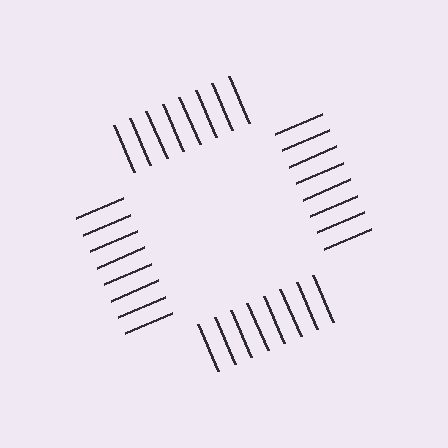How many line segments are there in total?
32 — 8 along each of the 4 edges.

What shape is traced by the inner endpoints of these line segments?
An illusory square — the line segments terminate on its edges but no continuous stroke is drawn.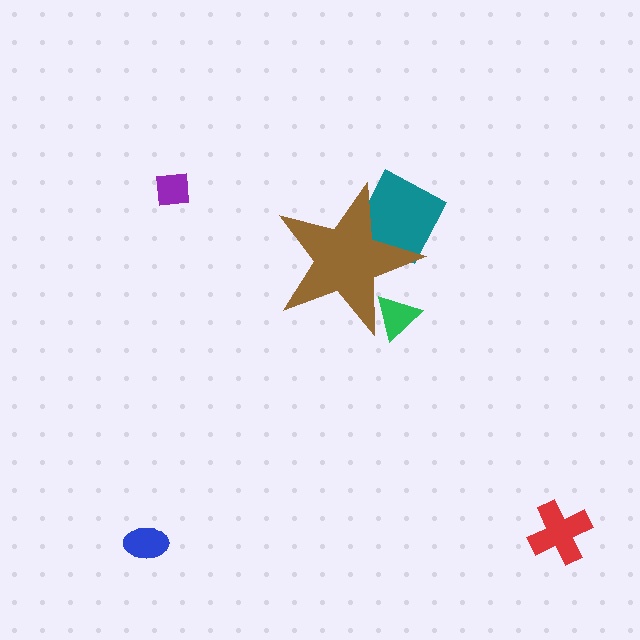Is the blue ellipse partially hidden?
No, the blue ellipse is fully visible.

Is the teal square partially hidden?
Yes, the teal square is partially hidden behind the brown star.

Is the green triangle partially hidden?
Yes, the green triangle is partially hidden behind the brown star.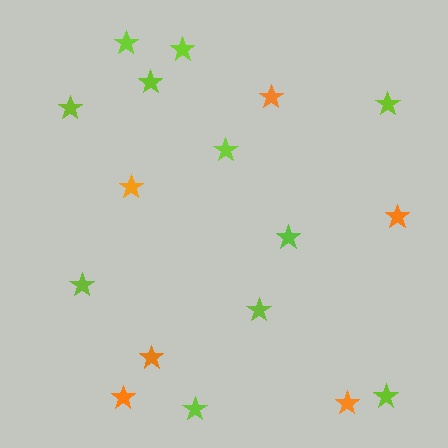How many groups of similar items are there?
There are 2 groups: one group of orange stars (6) and one group of lime stars (11).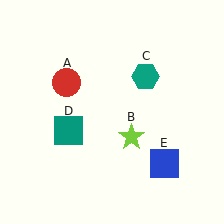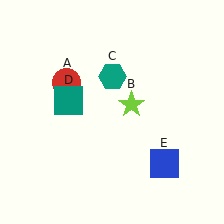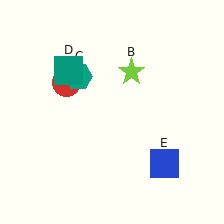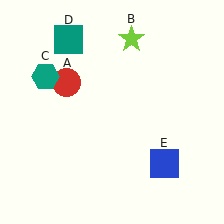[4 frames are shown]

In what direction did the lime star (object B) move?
The lime star (object B) moved up.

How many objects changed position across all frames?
3 objects changed position: lime star (object B), teal hexagon (object C), teal square (object D).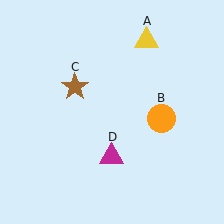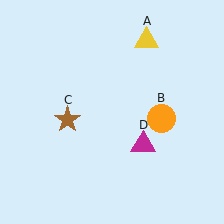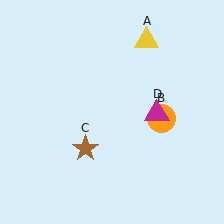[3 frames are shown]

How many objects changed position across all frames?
2 objects changed position: brown star (object C), magenta triangle (object D).